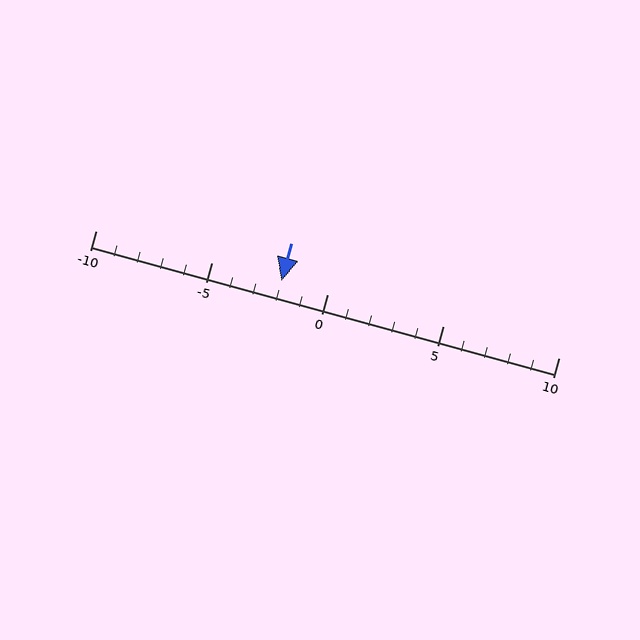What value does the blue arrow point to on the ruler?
The blue arrow points to approximately -2.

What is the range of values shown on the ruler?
The ruler shows values from -10 to 10.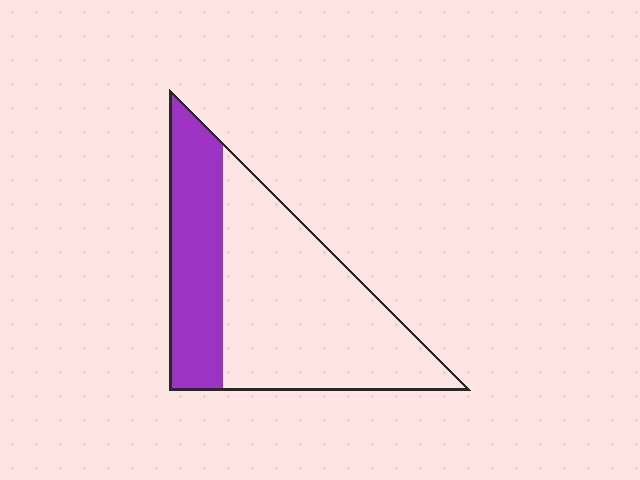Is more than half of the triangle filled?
No.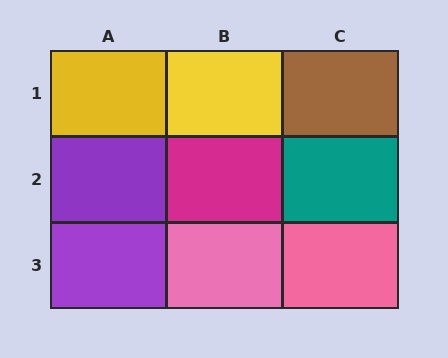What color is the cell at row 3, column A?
Purple.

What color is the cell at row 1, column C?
Brown.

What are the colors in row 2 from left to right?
Purple, magenta, teal.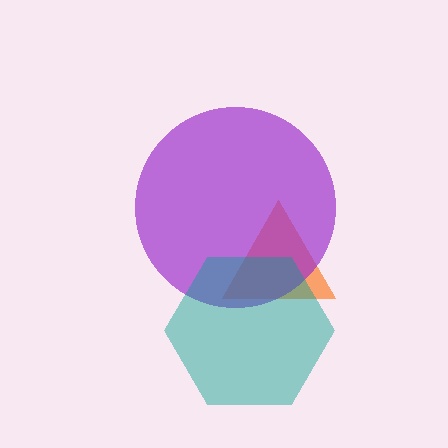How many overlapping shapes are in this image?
There are 3 overlapping shapes in the image.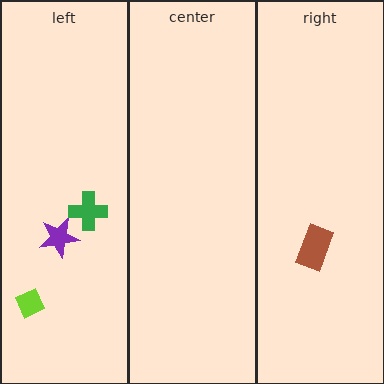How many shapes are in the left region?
3.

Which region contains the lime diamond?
The left region.